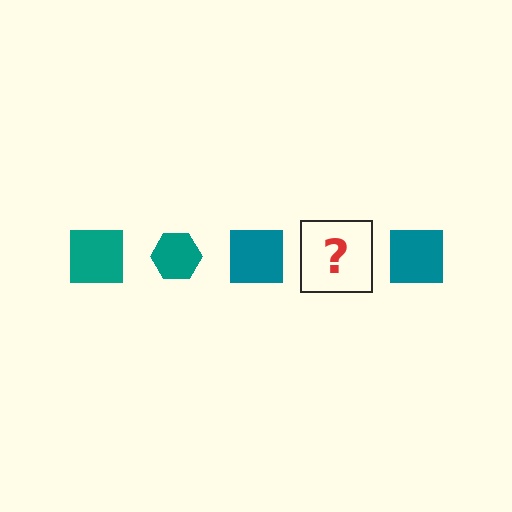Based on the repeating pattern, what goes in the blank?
The blank should be a teal hexagon.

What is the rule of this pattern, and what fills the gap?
The rule is that the pattern cycles through square, hexagon shapes in teal. The gap should be filled with a teal hexagon.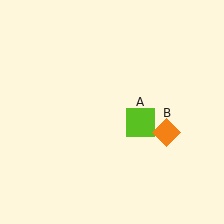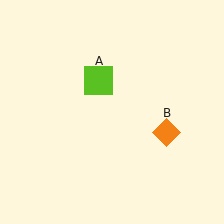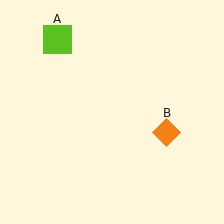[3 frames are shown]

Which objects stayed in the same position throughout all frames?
Orange diamond (object B) remained stationary.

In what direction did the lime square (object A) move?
The lime square (object A) moved up and to the left.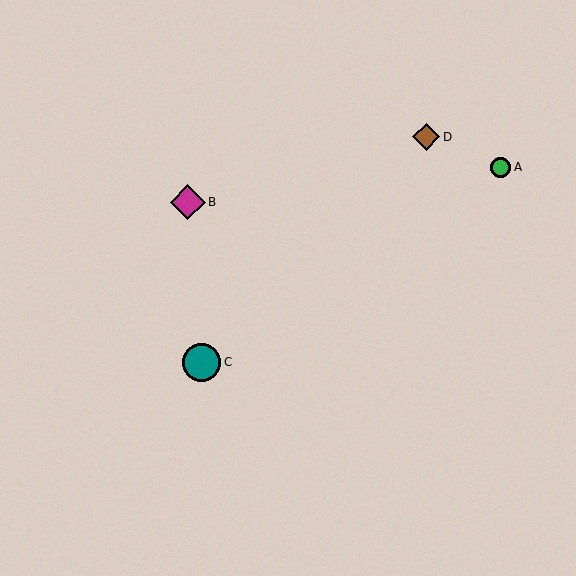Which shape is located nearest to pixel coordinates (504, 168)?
The green circle (labeled A) at (501, 167) is nearest to that location.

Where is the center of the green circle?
The center of the green circle is at (501, 167).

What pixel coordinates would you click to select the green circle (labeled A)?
Click at (501, 167) to select the green circle A.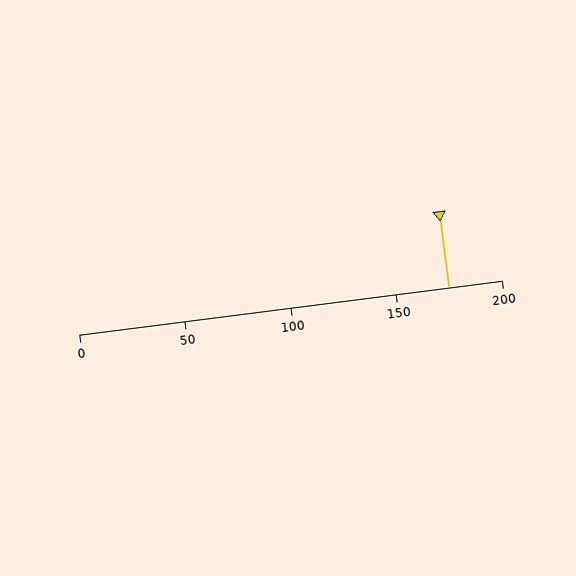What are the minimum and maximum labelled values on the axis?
The axis runs from 0 to 200.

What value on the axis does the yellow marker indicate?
The marker indicates approximately 175.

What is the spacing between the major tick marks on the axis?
The major ticks are spaced 50 apart.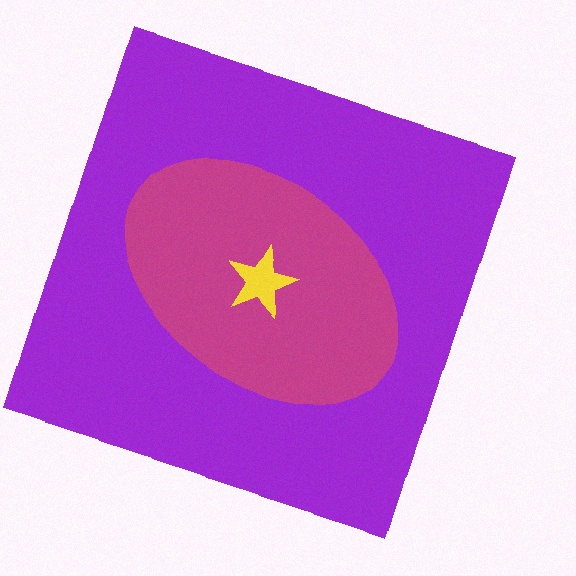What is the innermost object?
The yellow star.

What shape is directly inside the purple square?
The magenta ellipse.